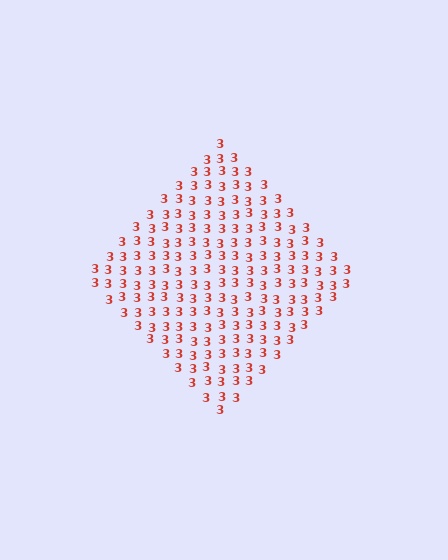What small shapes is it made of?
It is made of small digit 3's.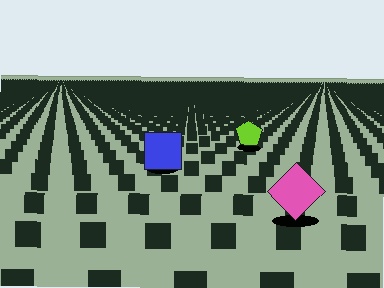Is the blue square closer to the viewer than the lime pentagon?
Yes. The blue square is closer — you can tell from the texture gradient: the ground texture is coarser near it.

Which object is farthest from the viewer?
The lime pentagon is farthest from the viewer. It appears smaller and the ground texture around it is denser.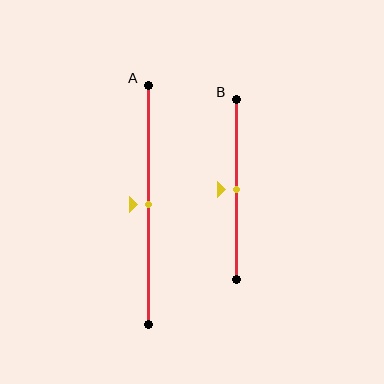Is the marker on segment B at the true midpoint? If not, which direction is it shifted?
Yes, the marker on segment B is at the true midpoint.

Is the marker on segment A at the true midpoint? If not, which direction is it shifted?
Yes, the marker on segment A is at the true midpoint.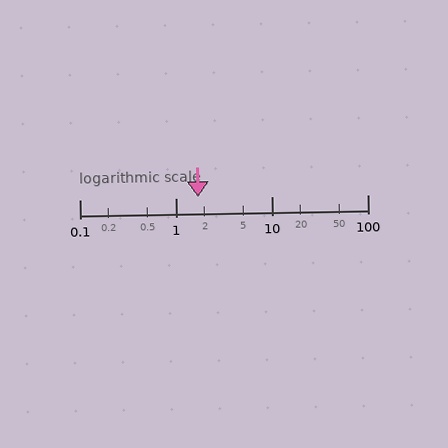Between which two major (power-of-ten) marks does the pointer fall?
The pointer is between 1 and 10.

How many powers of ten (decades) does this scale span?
The scale spans 3 decades, from 0.1 to 100.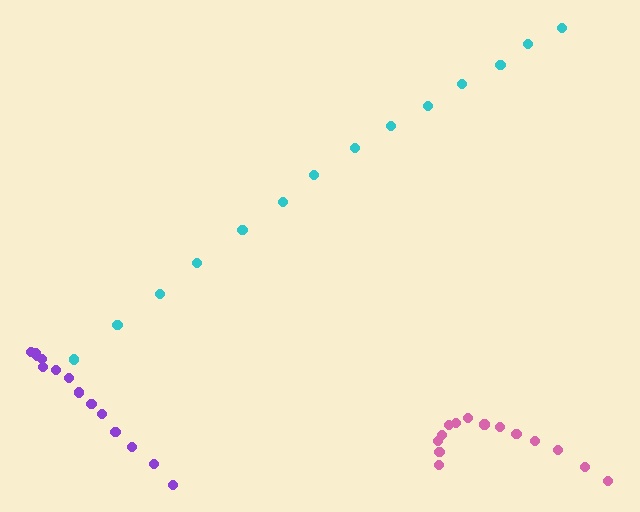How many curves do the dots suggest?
There are 3 distinct paths.